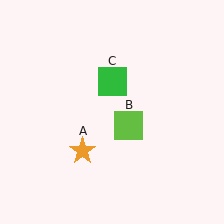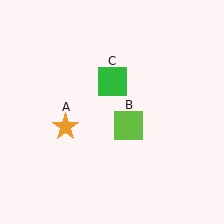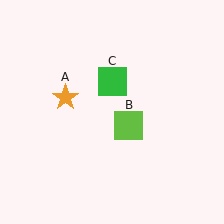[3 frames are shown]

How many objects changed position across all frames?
1 object changed position: orange star (object A).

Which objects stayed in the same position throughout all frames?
Lime square (object B) and green square (object C) remained stationary.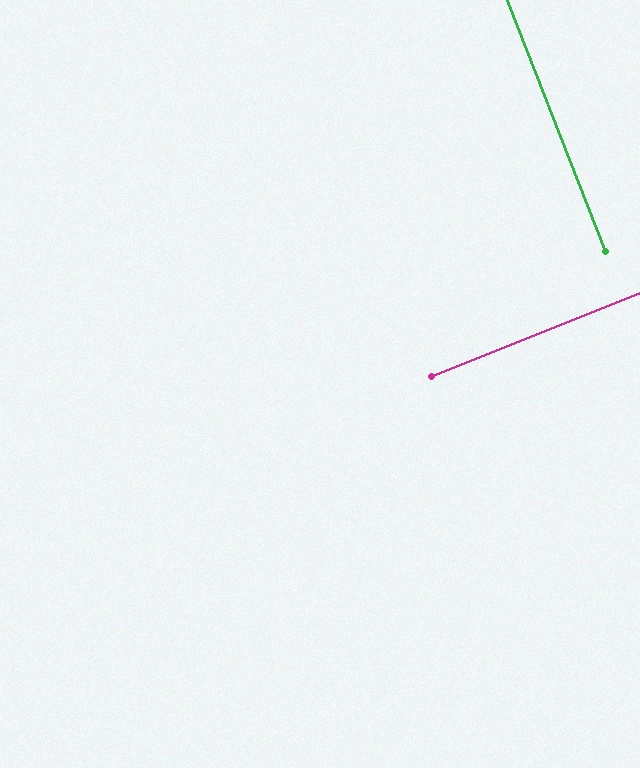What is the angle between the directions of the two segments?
Approximately 90 degrees.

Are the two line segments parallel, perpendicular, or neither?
Perpendicular — they meet at approximately 90°.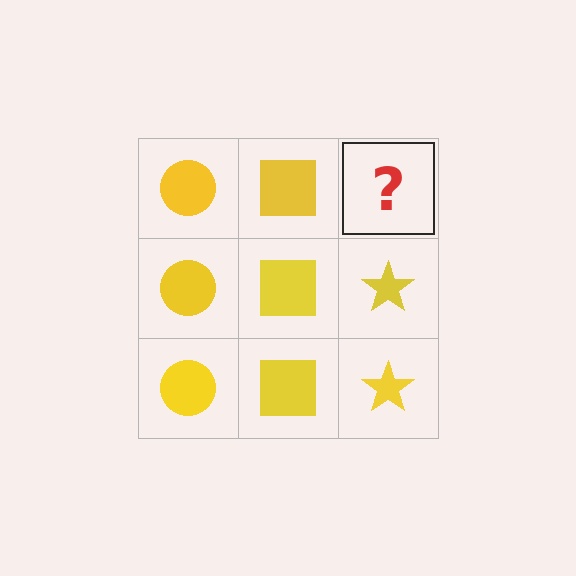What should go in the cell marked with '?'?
The missing cell should contain a yellow star.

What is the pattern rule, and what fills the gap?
The rule is that each column has a consistent shape. The gap should be filled with a yellow star.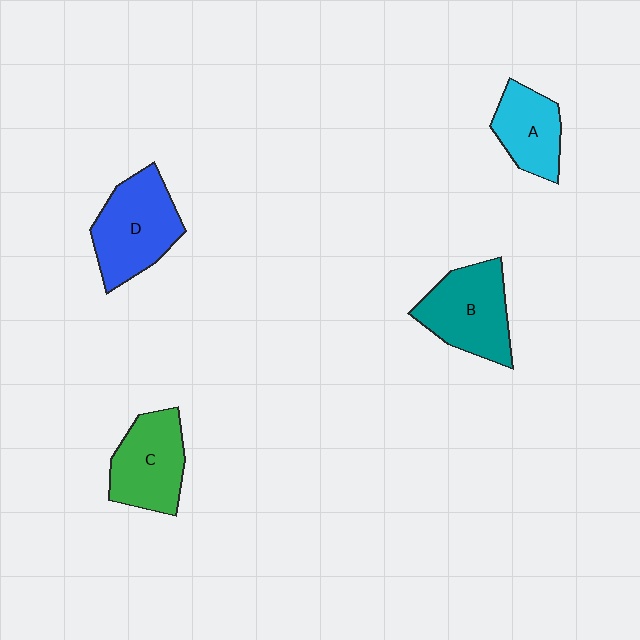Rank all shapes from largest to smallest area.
From largest to smallest: D (blue), B (teal), C (green), A (cyan).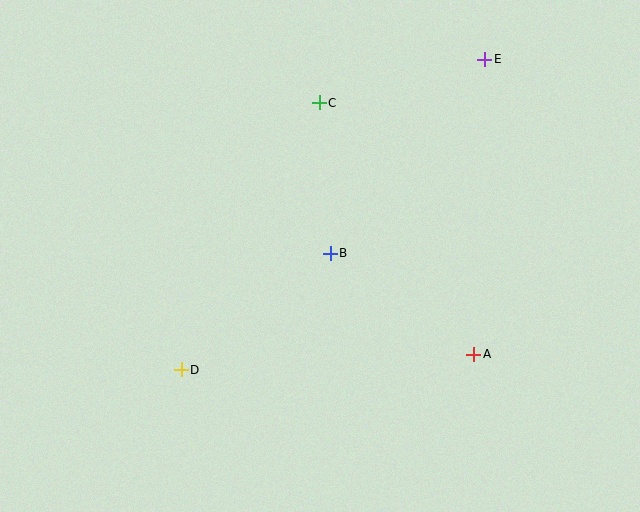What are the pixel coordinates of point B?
Point B is at (330, 253).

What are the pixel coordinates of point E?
Point E is at (485, 59).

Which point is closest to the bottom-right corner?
Point A is closest to the bottom-right corner.